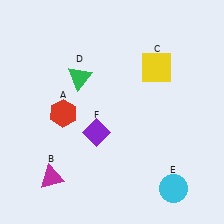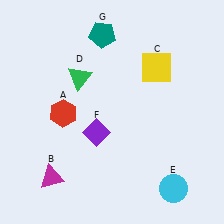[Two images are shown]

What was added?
A teal pentagon (G) was added in Image 2.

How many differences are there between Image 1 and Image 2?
There is 1 difference between the two images.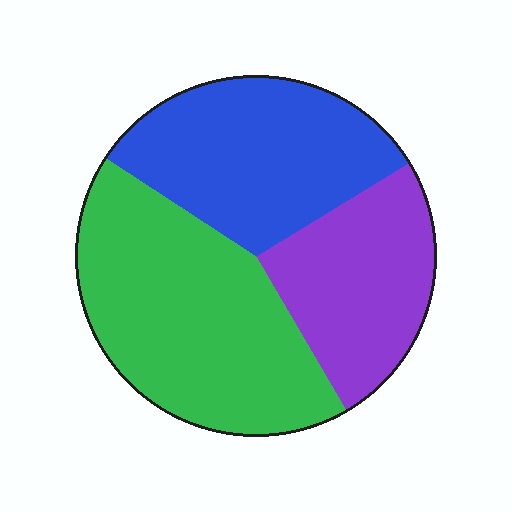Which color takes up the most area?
Green, at roughly 45%.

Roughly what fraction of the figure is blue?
Blue takes up about one third (1/3) of the figure.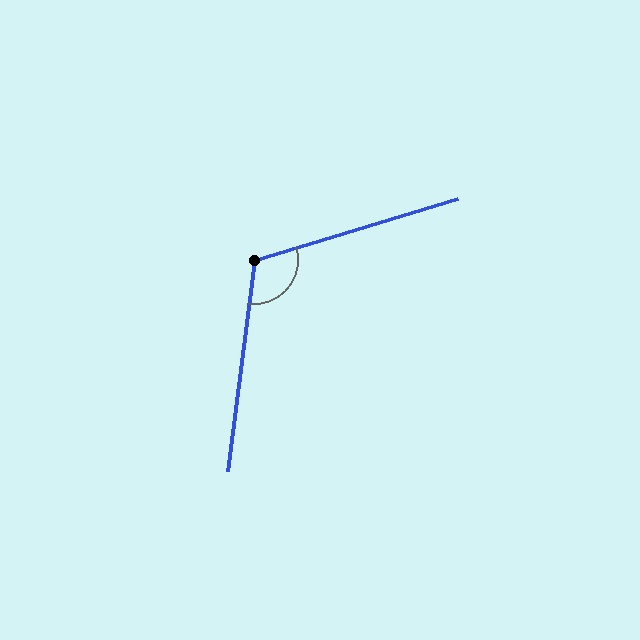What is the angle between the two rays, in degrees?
Approximately 114 degrees.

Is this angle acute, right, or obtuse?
It is obtuse.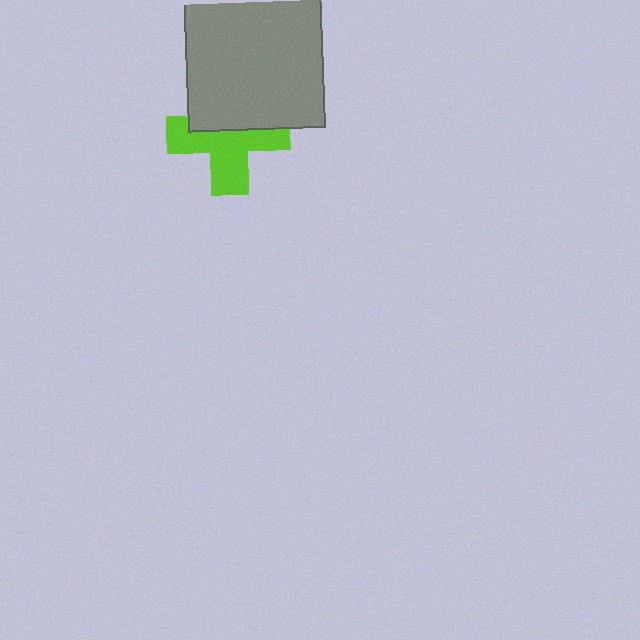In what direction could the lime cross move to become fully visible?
The lime cross could move down. That would shift it out from behind the gray square entirely.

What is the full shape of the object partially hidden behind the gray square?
The partially hidden object is a lime cross.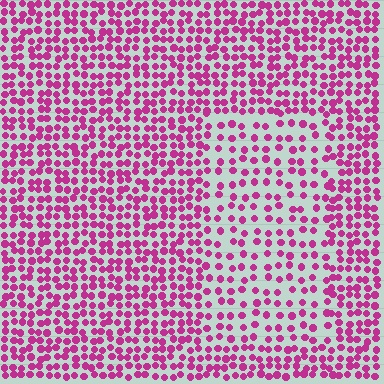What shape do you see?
I see a rectangle.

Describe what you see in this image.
The image contains small magenta elements arranged at two different densities. A rectangle-shaped region is visible where the elements are less densely packed than the surrounding area.